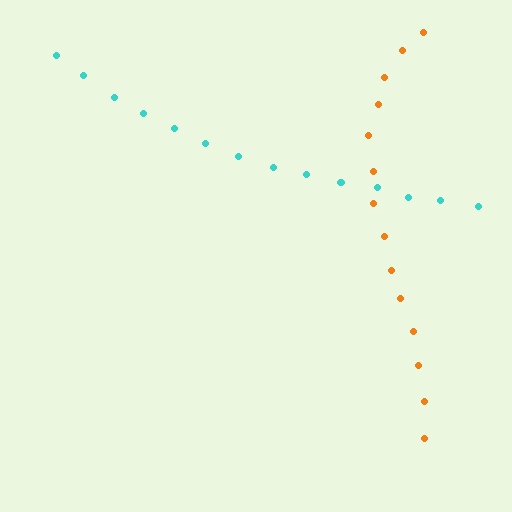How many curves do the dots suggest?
There are 2 distinct paths.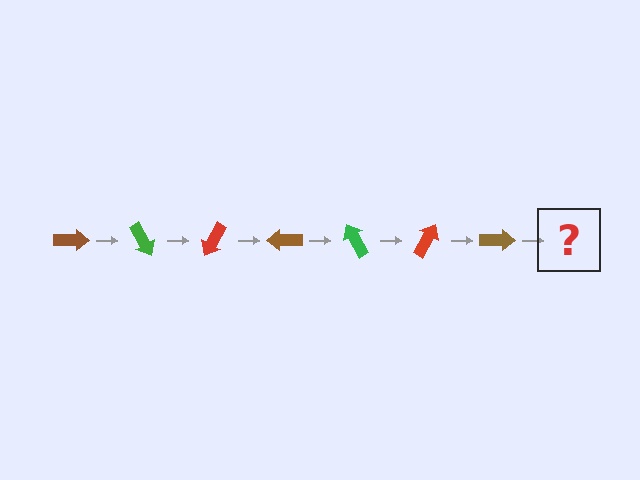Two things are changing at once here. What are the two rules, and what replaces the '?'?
The two rules are that it rotates 60 degrees each step and the color cycles through brown, green, and red. The '?' should be a green arrow, rotated 420 degrees from the start.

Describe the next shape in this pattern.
It should be a green arrow, rotated 420 degrees from the start.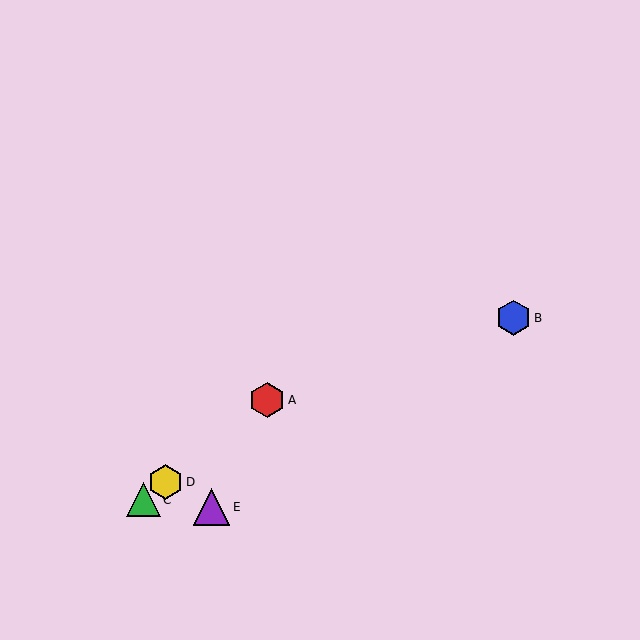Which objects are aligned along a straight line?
Objects A, C, D are aligned along a straight line.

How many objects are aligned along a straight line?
3 objects (A, C, D) are aligned along a straight line.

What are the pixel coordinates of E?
Object E is at (212, 507).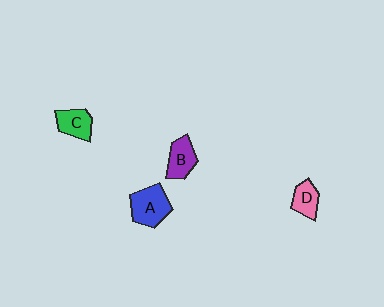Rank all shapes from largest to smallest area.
From largest to smallest: A (blue), B (purple), C (green), D (pink).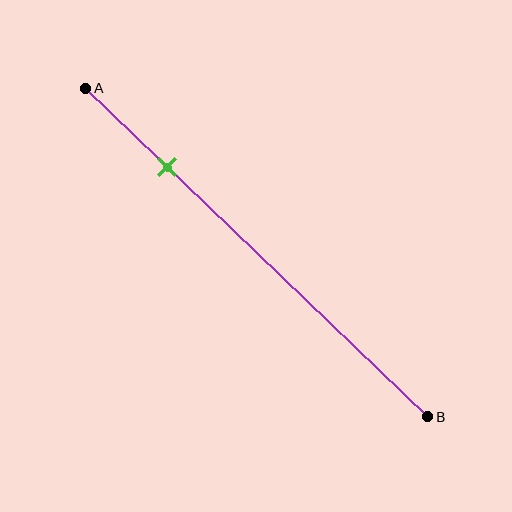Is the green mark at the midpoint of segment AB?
No, the mark is at about 25% from A, not at the 50% midpoint.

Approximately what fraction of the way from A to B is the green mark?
The green mark is approximately 25% of the way from A to B.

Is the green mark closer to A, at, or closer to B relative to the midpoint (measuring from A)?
The green mark is closer to point A than the midpoint of segment AB.